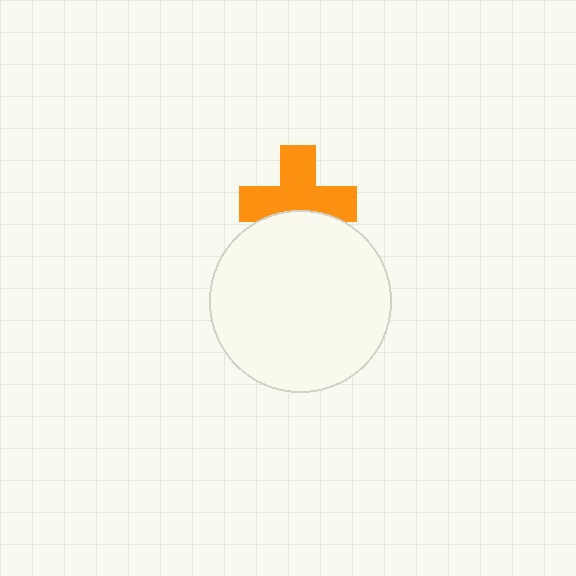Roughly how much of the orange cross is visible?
Most of it is visible (roughly 69%).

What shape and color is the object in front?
The object in front is a white circle.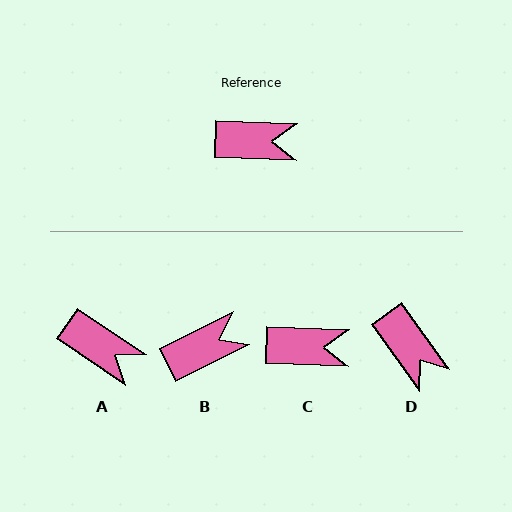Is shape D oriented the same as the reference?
No, it is off by about 52 degrees.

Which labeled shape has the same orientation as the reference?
C.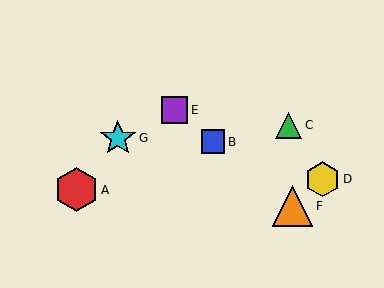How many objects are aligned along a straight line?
3 objects (B, E, F) are aligned along a straight line.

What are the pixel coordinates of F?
Object F is at (292, 206).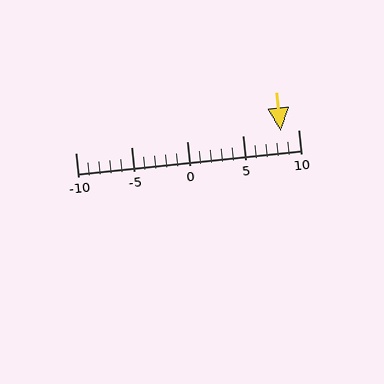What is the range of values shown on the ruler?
The ruler shows values from -10 to 10.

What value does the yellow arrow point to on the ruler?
The yellow arrow points to approximately 8.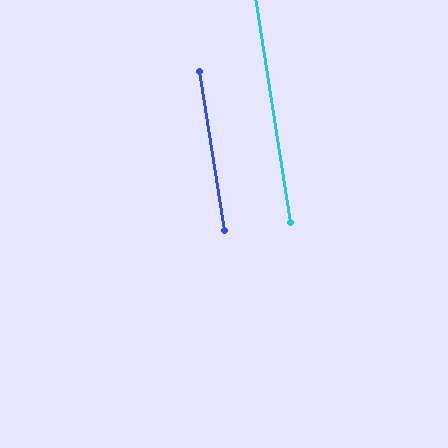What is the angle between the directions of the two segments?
Approximately 0 degrees.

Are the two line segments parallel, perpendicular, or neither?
Parallel — their directions differ by only 0.1°.